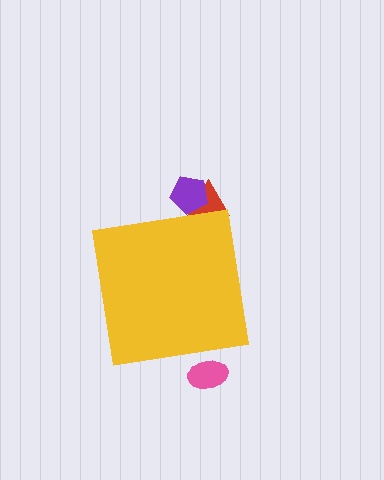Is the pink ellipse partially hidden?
Yes, the pink ellipse is partially hidden behind the yellow square.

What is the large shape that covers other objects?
A yellow square.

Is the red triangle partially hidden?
Yes, the red triangle is partially hidden behind the yellow square.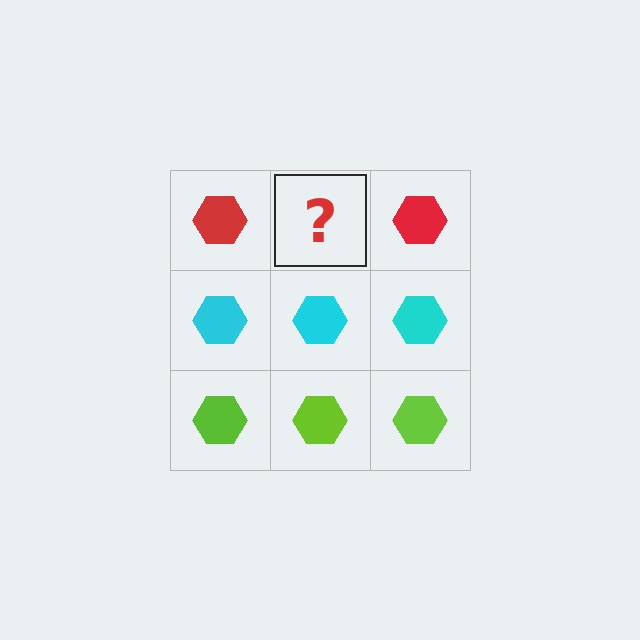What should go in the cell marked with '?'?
The missing cell should contain a red hexagon.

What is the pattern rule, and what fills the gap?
The rule is that each row has a consistent color. The gap should be filled with a red hexagon.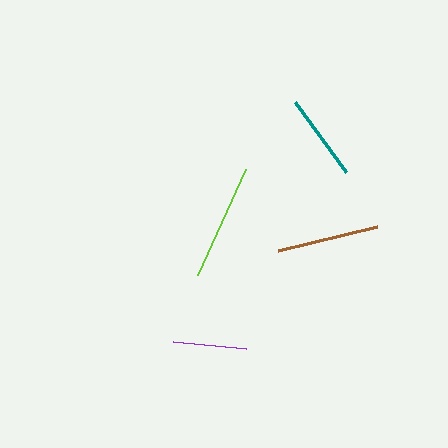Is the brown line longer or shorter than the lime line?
The lime line is longer than the brown line.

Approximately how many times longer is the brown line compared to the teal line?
The brown line is approximately 1.2 times the length of the teal line.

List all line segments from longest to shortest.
From longest to shortest: lime, brown, teal, purple.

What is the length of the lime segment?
The lime segment is approximately 117 pixels long.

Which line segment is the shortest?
The purple line is the shortest at approximately 73 pixels.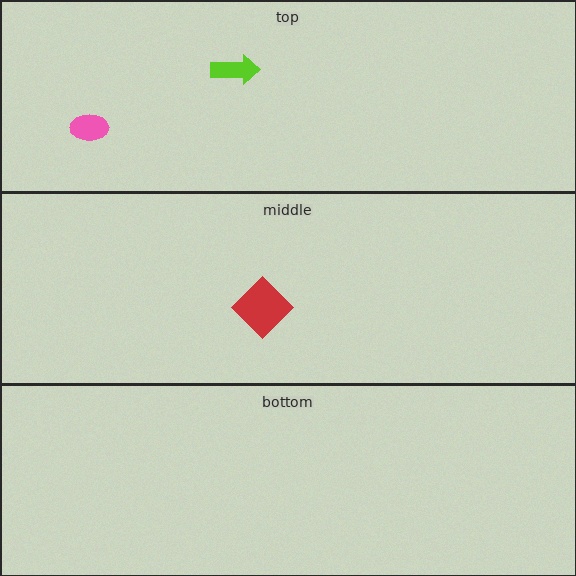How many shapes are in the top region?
2.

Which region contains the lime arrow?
The top region.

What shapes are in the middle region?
The red diamond.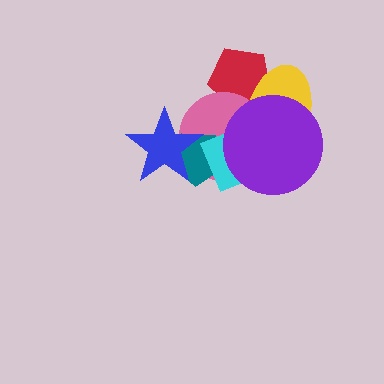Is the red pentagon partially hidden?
Yes, it is partially covered by another shape.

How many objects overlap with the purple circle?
3 objects overlap with the purple circle.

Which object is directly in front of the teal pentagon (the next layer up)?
The blue star is directly in front of the teal pentagon.